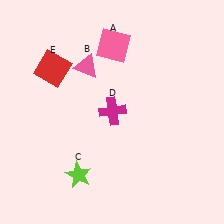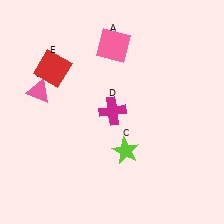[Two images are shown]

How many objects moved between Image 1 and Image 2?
2 objects moved between the two images.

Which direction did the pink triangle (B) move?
The pink triangle (B) moved left.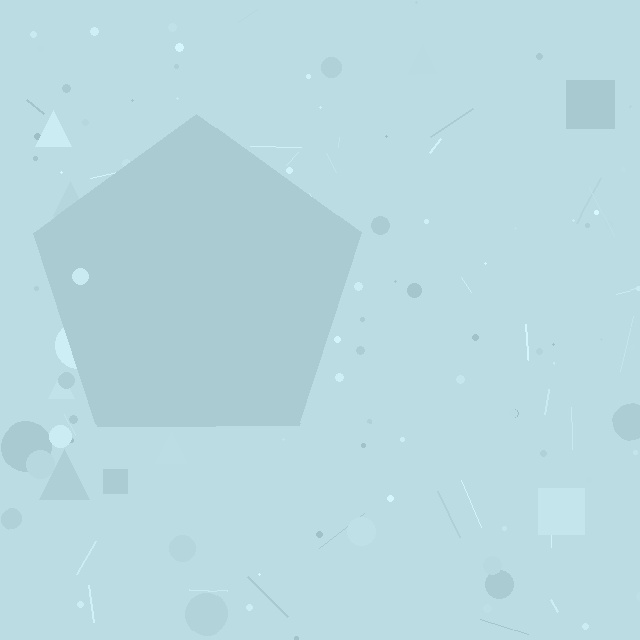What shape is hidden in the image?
A pentagon is hidden in the image.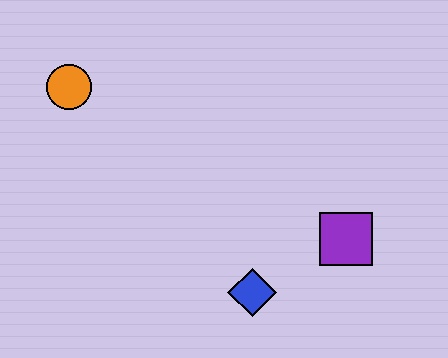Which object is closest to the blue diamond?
The purple square is closest to the blue diamond.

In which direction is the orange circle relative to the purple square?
The orange circle is to the left of the purple square.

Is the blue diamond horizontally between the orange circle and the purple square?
Yes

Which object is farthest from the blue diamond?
The orange circle is farthest from the blue diamond.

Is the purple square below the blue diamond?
No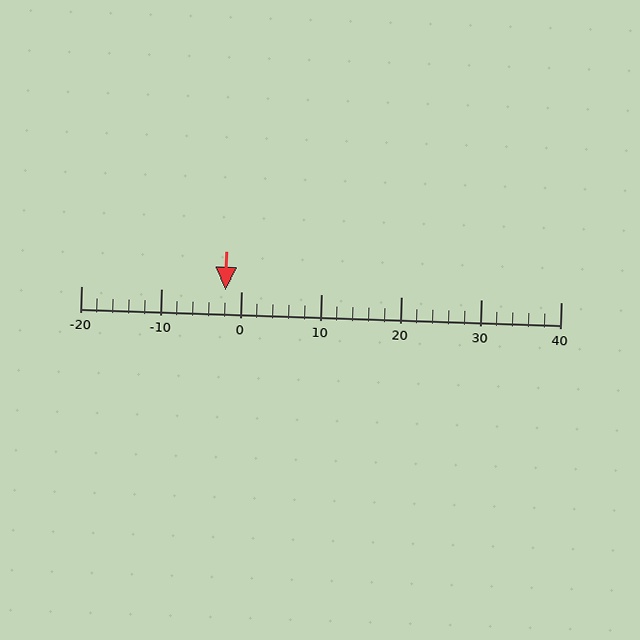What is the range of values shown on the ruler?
The ruler shows values from -20 to 40.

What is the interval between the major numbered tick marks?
The major tick marks are spaced 10 units apart.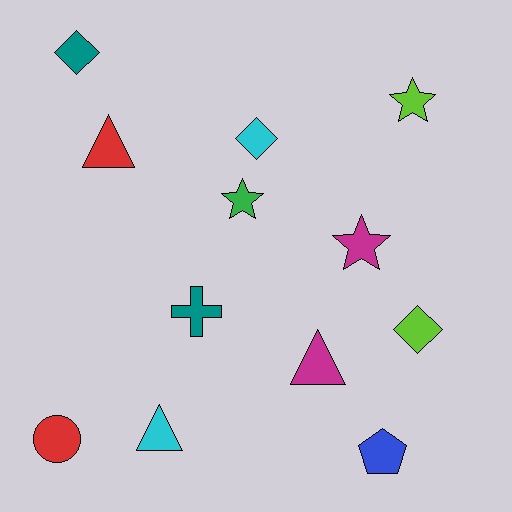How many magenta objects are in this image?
There are 2 magenta objects.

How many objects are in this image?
There are 12 objects.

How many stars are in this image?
There are 3 stars.